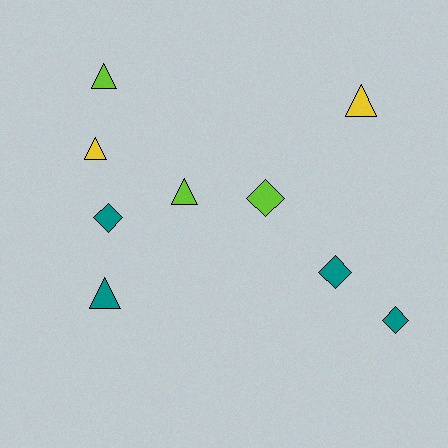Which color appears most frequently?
Teal, with 4 objects.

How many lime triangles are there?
There are 2 lime triangles.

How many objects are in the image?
There are 9 objects.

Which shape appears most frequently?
Triangle, with 5 objects.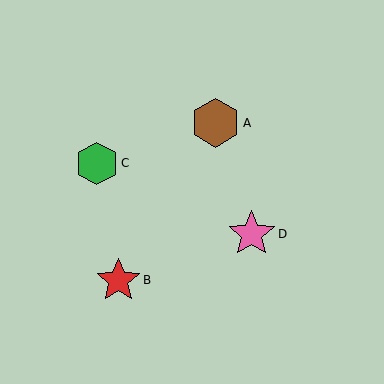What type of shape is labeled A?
Shape A is a brown hexagon.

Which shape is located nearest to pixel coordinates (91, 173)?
The green hexagon (labeled C) at (97, 163) is nearest to that location.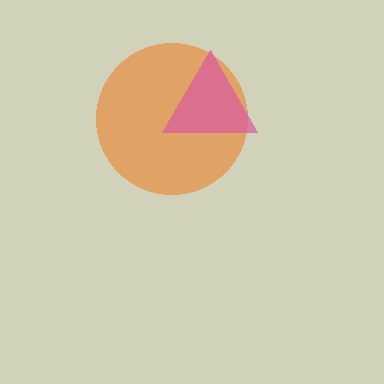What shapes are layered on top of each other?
The layered shapes are: an orange circle, a pink triangle.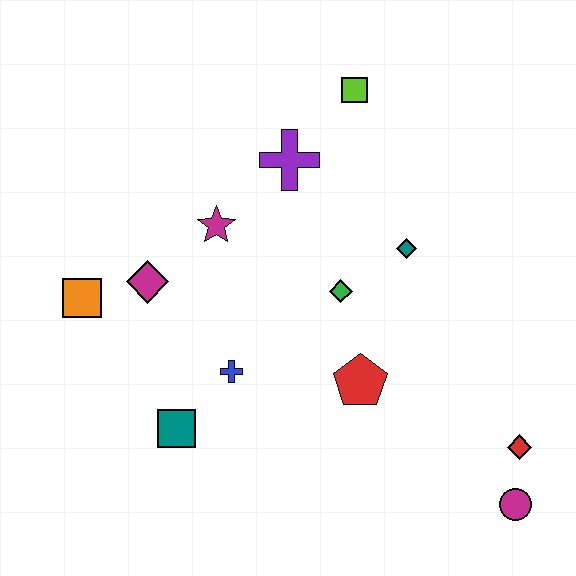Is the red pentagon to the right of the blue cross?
Yes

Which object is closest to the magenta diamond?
The orange square is closest to the magenta diamond.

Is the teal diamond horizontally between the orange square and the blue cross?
No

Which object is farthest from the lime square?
The magenta circle is farthest from the lime square.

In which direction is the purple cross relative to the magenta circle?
The purple cross is above the magenta circle.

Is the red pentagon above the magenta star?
No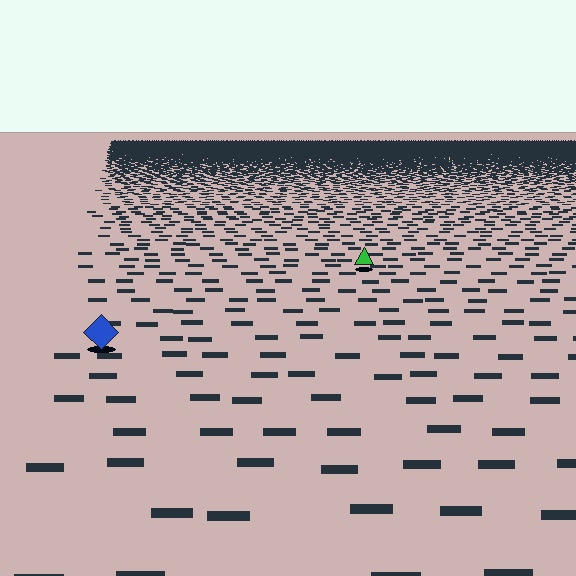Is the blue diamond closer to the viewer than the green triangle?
Yes. The blue diamond is closer — you can tell from the texture gradient: the ground texture is coarser near it.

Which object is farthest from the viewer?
The green triangle is farthest from the viewer. It appears smaller and the ground texture around it is denser.